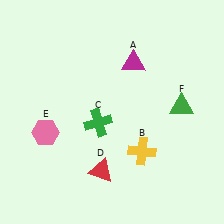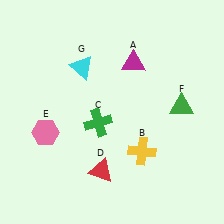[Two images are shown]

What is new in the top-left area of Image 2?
A cyan triangle (G) was added in the top-left area of Image 2.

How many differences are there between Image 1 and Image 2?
There is 1 difference between the two images.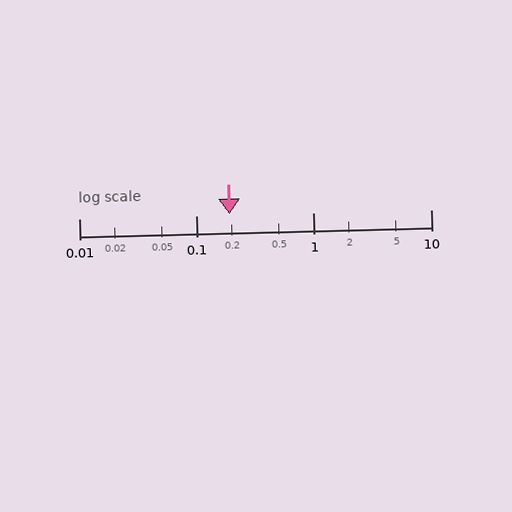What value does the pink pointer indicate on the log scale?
The pointer indicates approximately 0.19.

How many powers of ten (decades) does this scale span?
The scale spans 3 decades, from 0.01 to 10.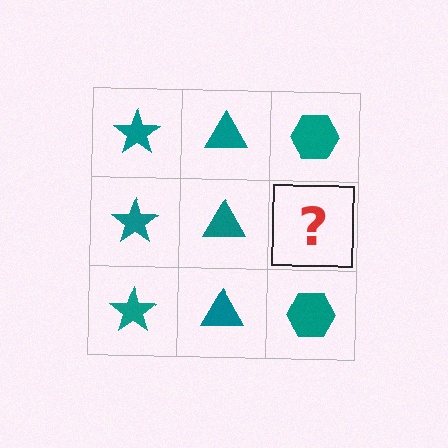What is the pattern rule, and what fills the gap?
The rule is that each column has a consistent shape. The gap should be filled with a teal hexagon.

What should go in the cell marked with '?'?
The missing cell should contain a teal hexagon.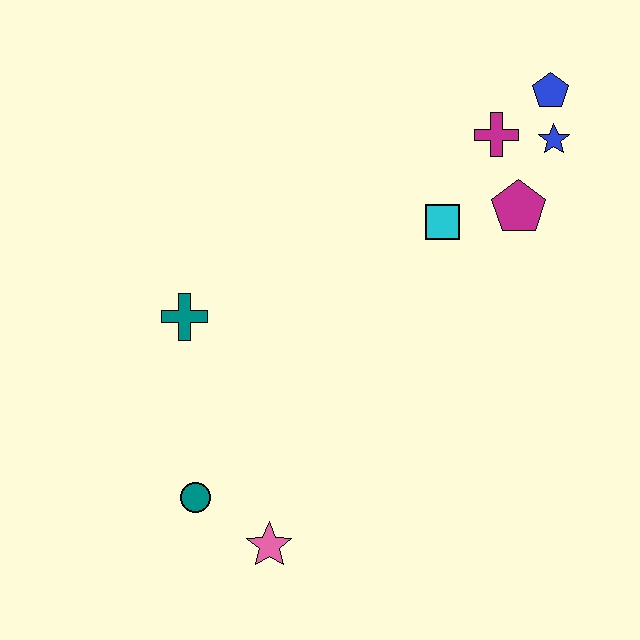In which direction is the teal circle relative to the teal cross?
The teal circle is below the teal cross.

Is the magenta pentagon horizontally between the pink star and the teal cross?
No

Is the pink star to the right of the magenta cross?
No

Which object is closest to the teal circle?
The pink star is closest to the teal circle.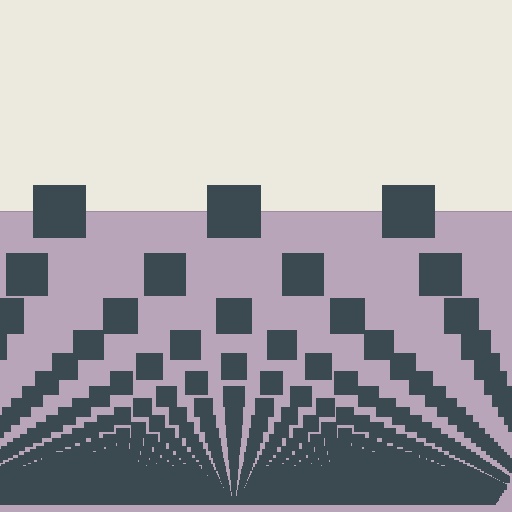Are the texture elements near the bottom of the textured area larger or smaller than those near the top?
Smaller. The gradient is inverted — elements near the bottom are smaller and denser.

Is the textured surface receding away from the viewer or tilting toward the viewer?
The surface appears to tilt toward the viewer. Texture elements get larger and sparser toward the top.